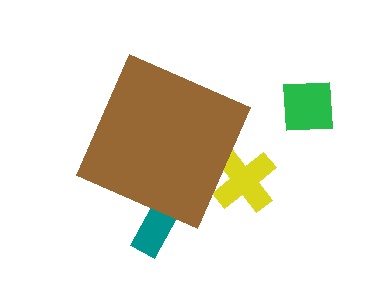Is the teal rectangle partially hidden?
Yes, the teal rectangle is partially hidden behind the brown diamond.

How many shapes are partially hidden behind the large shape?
2 shapes are partially hidden.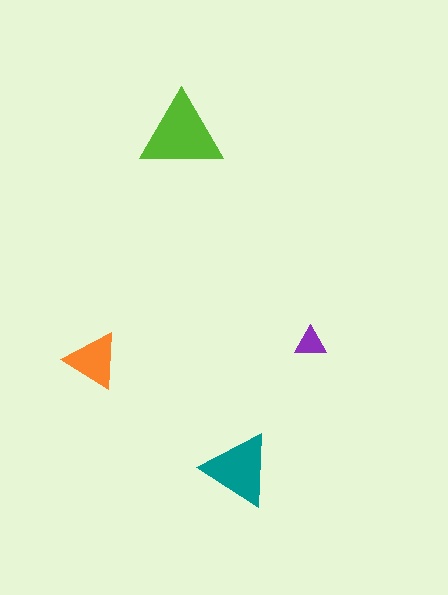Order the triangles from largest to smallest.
the lime one, the teal one, the orange one, the purple one.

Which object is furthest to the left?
The orange triangle is leftmost.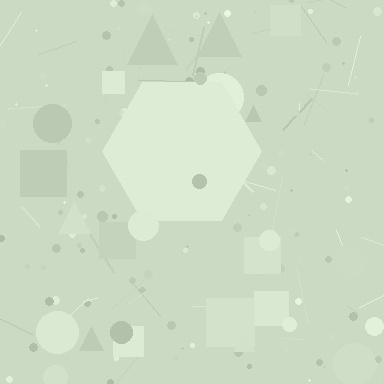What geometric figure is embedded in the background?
A hexagon is embedded in the background.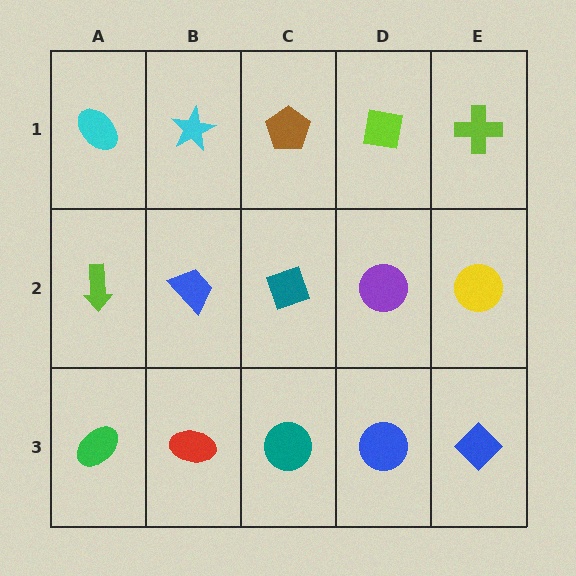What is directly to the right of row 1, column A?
A cyan star.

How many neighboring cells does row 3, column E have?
2.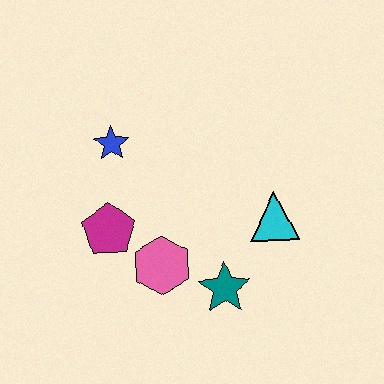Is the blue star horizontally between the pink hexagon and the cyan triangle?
No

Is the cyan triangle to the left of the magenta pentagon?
No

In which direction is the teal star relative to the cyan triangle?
The teal star is below the cyan triangle.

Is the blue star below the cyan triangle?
No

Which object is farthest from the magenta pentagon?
The cyan triangle is farthest from the magenta pentagon.